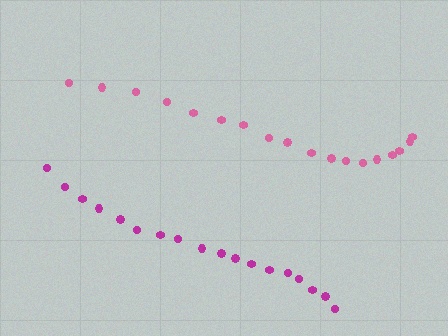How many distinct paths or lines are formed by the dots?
There are 2 distinct paths.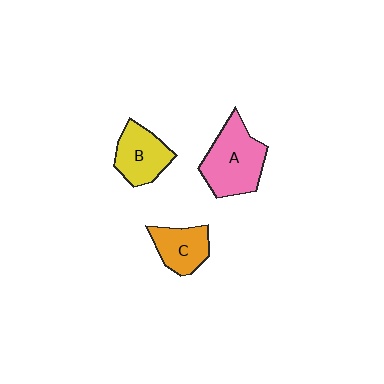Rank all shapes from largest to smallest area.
From largest to smallest: A (pink), B (yellow), C (orange).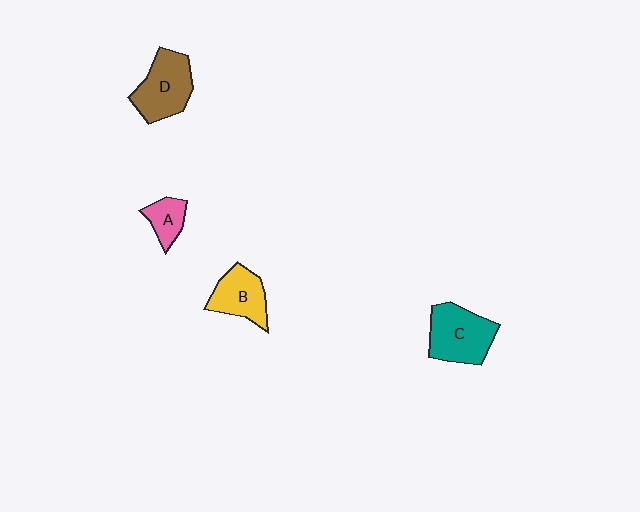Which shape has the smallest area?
Shape A (pink).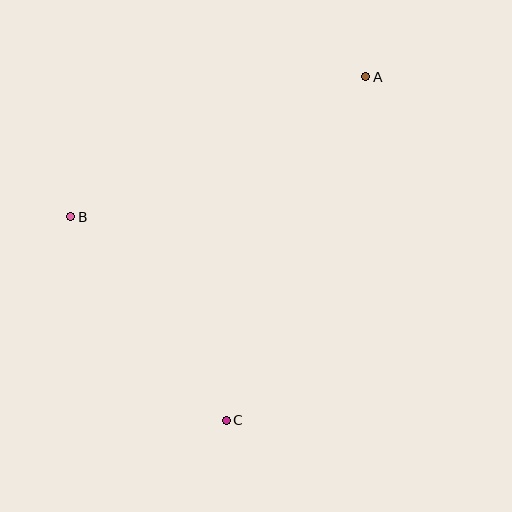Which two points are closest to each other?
Points B and C are closest to each other.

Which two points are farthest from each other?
Points A and C are farthest from each other.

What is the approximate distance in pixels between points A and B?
The distance between A and B is approximately 327 pixels.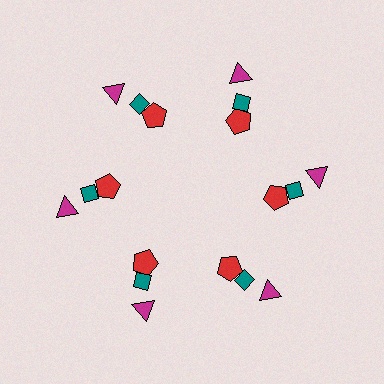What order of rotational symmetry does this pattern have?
This pattern has 6-fold rotational symmetry.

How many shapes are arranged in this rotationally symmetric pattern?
There are 18 shapes, arranged in 6 groups of 3.